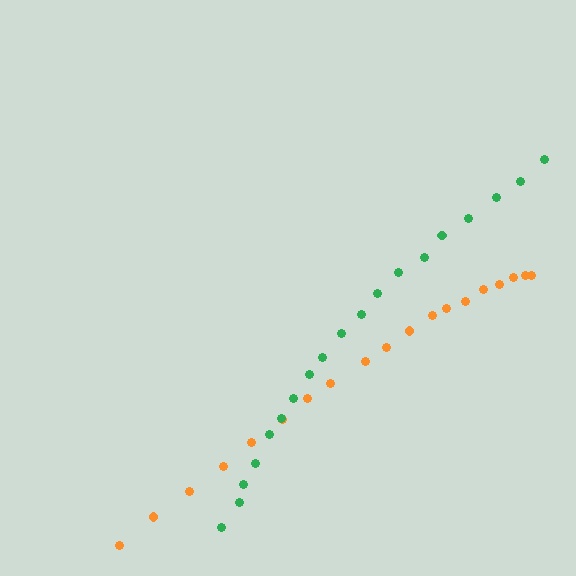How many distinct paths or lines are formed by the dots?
There are 2 distinct paths.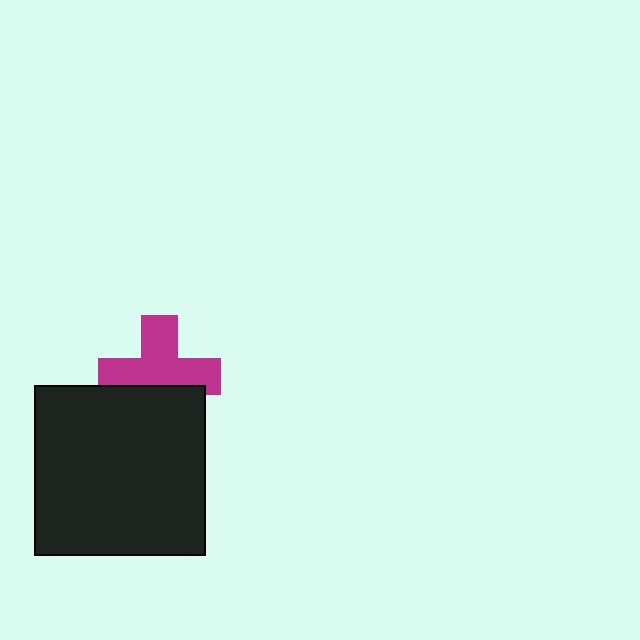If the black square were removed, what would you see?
You would see the complete magenta cross.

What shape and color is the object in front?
The object in front is a black square.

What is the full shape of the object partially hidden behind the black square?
The partially hidden object is a magenta cross.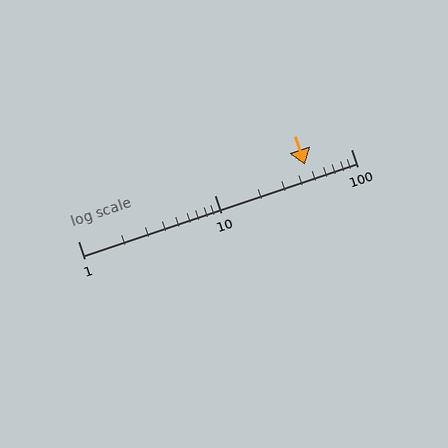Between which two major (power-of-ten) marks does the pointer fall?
The pointer is between 10 and 100.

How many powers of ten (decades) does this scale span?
The scale spans 2 decades, from 1 to 100.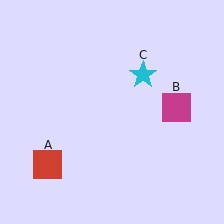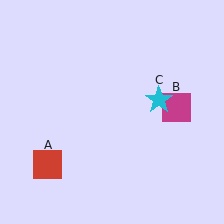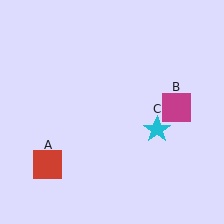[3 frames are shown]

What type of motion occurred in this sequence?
The cyan star (object C) rotated clockwise around the center of the scene.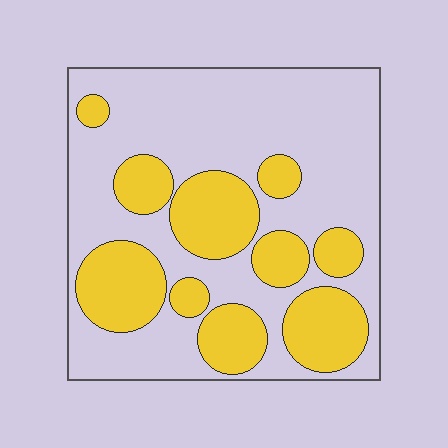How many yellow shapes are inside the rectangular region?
10.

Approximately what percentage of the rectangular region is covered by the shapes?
Approximately 35%.